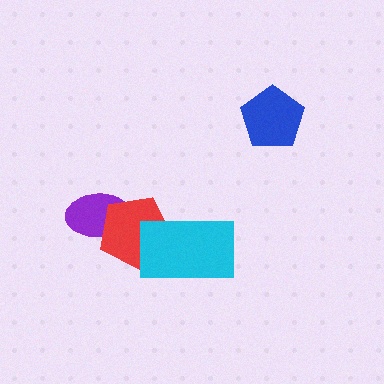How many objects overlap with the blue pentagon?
0 objects overlap with the blue pentagon.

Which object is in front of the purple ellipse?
The red pentagon is in front of the purple ellipse.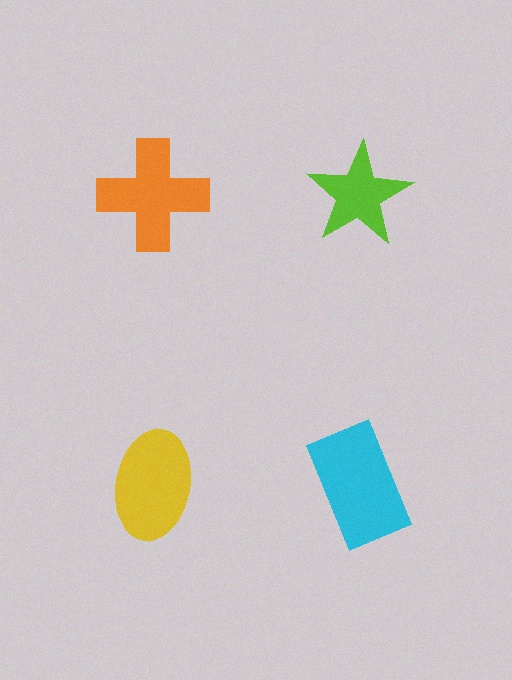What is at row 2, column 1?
A yellow ellipse.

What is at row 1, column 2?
A lime star.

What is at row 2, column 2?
A cyan rectangle.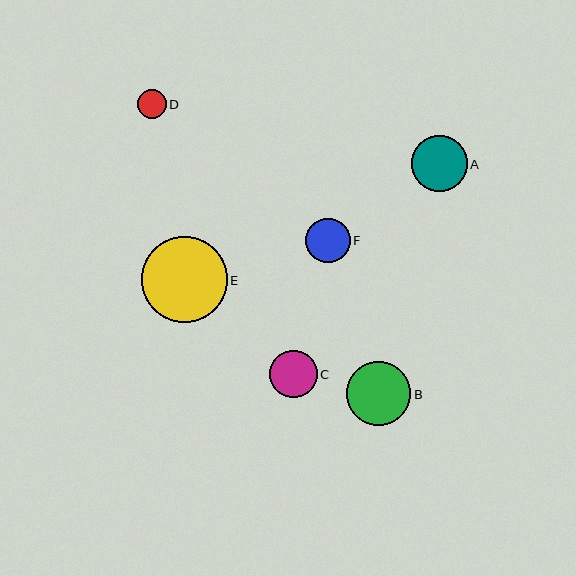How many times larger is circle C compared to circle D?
Circle C is approximately 1.6 times the size of circle D.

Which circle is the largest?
Circle E is the largest with a size of approximately 86 pixels.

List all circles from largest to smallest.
From largest to smallest: E, B, A, C, F, D.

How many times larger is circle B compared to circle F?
Circle B is approximately 1.4 times the size of circle F.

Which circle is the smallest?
Circle D is the smallest with a size of approximately 29 pixels.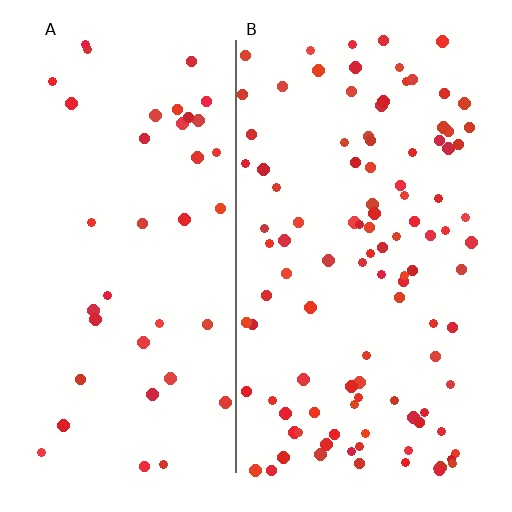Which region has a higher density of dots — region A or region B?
B (the right).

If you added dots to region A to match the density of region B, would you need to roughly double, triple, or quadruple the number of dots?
Approximately triple.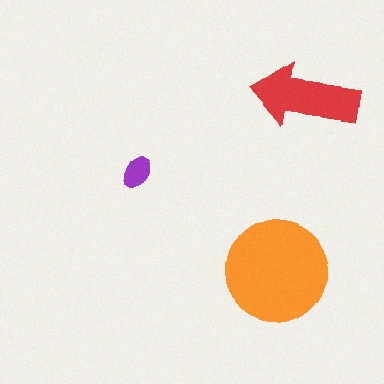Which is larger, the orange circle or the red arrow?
The orange circle.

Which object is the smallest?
The purple ellipse.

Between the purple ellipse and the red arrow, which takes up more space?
The red arrow.